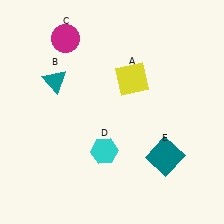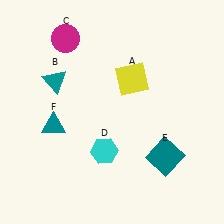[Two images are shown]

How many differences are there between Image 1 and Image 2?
There is 1 difference between the two images.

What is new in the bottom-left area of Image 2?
A teal triangle (F) was added in the bottom-left area of Image 2.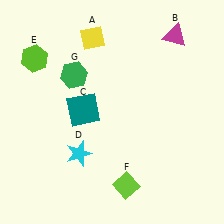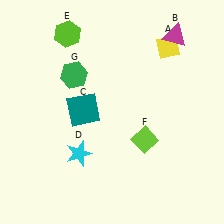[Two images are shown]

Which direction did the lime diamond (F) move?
The lime diamond (F) moved up.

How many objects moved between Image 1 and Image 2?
3 objects moved between the two images.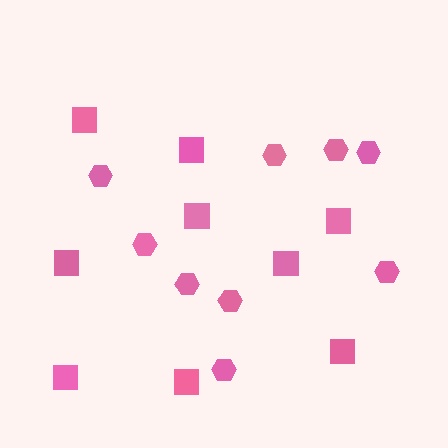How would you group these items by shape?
There are 2 groups: one group of squares (9) and one group of hexagons (9).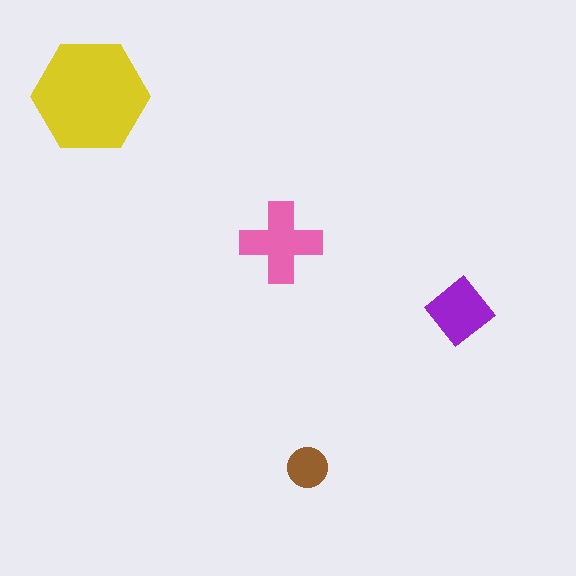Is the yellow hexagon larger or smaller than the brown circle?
Larger.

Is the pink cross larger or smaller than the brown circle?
Larger.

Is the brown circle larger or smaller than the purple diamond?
Smaller.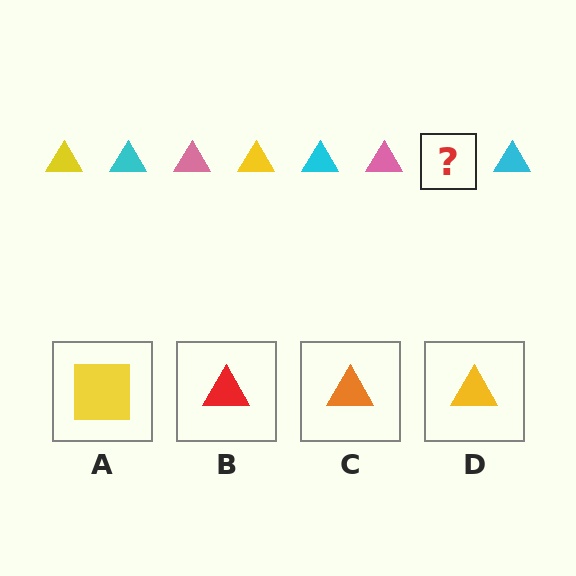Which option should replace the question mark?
Option D.